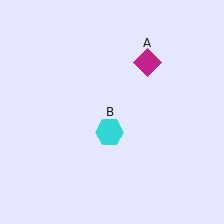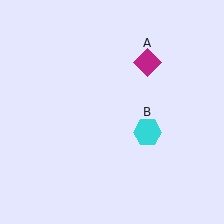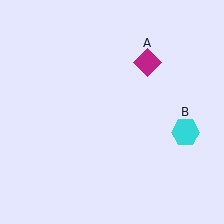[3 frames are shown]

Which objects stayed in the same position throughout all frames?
Magenta diamond (object A) remained stationary.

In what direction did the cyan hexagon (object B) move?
The cyan hexagon (object B) moved right.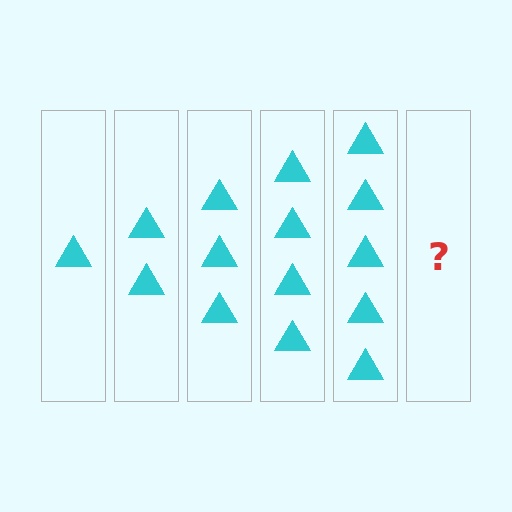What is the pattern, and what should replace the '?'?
The pattern is that each step adds one more triangle. The '?' should be 6 triangles.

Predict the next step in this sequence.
The next step is 6 triangles.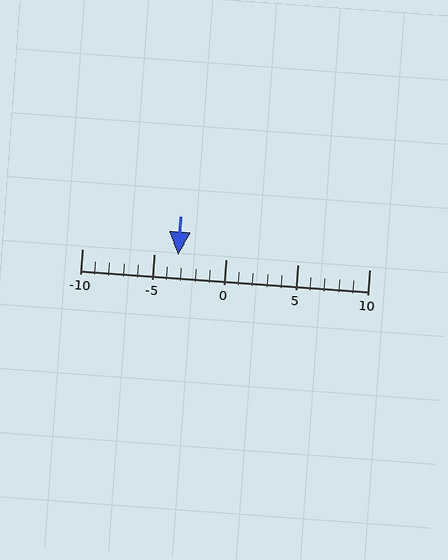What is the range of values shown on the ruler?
The ruler shows values from -10 to 10.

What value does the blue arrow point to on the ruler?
The blue arrow points to approximately -3.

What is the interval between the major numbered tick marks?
The major tick marks are spaced 5 units apart.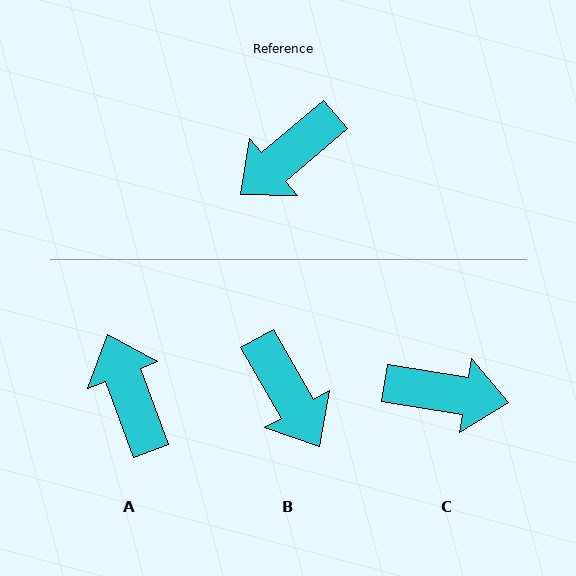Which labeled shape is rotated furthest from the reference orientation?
C, about 131 degrees away.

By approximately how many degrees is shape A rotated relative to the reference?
Approximately 109 degrees clockwise.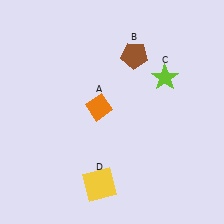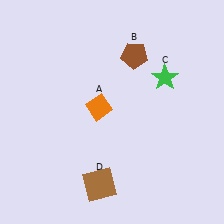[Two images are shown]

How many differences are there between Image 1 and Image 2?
There are 2 differences between the two images.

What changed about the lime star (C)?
In Image 1, C is lime. In Image 2, it changed to green.